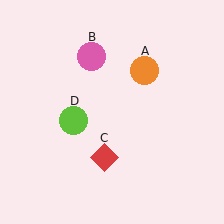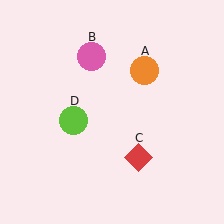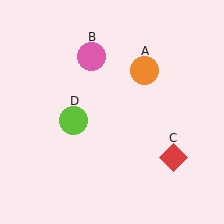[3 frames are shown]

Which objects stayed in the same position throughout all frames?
Orange circle (object A) and pink circle (object B) and lime circle (object D) remained stationary.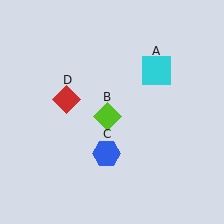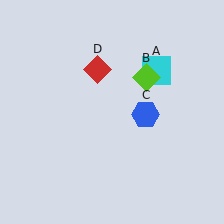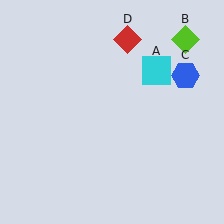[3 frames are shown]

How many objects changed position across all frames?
3 objects changed position: lime diamond (object B), blue hexagon (object C), red diamond (object D).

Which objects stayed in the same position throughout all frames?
Cyan square (object A) remained stationary.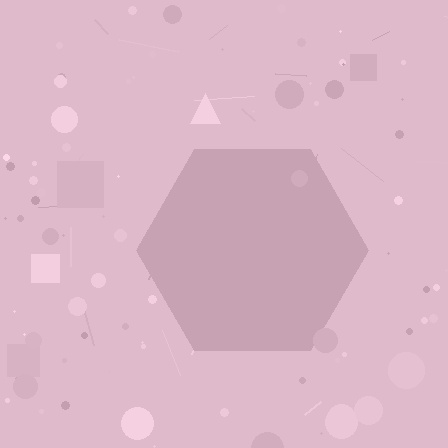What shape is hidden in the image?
A hexagon is hidden in the image.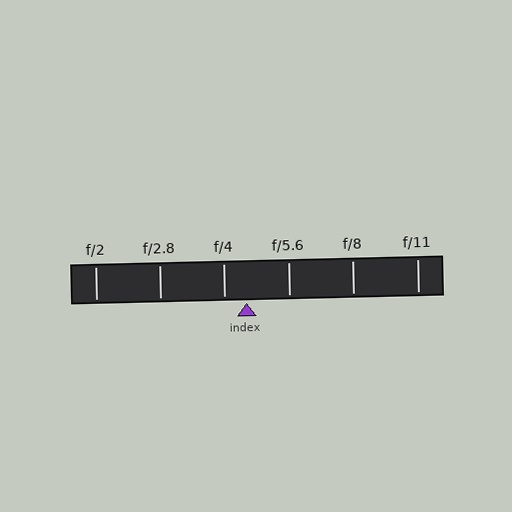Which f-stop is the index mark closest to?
The index mark is closest to f/4.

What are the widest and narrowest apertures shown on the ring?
The widest aperture shown is f/2 and the narrowest is f/11.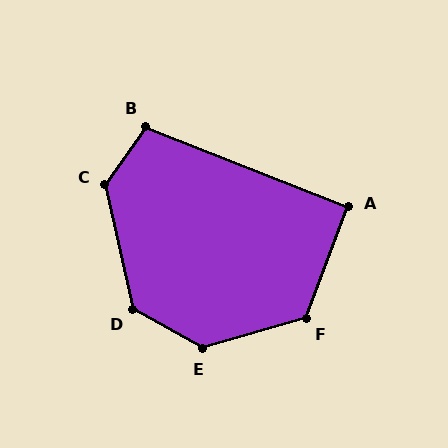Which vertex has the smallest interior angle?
A, at approximately 91 degrees.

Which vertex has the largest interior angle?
E, at approximately 136 degrees.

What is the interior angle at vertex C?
Approximately 133 degrees (obtuse).